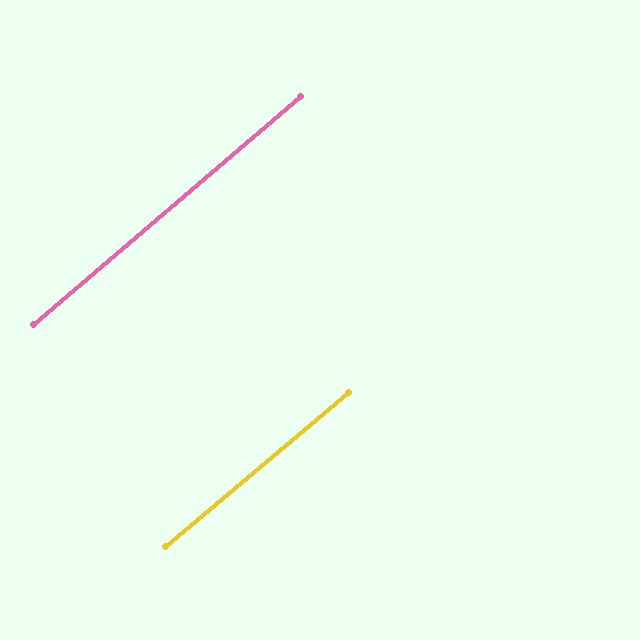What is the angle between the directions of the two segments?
Approximately 0 degrees.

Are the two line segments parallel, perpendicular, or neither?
Parallel — their directions differ by only 0.4°.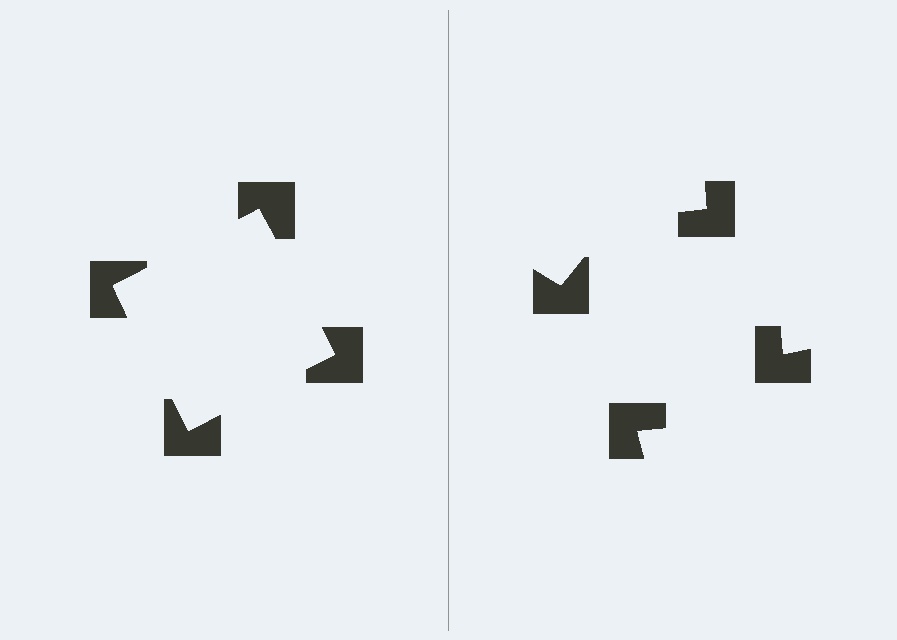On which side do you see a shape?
An illusory square appears on the left side. On the right side the wedge cuts are rotated, so no coherent shape forms.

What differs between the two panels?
The notched squares are positioned identically on both sides; only the wedge orientations differ. On the left they align to a square; on the right they are misaligned.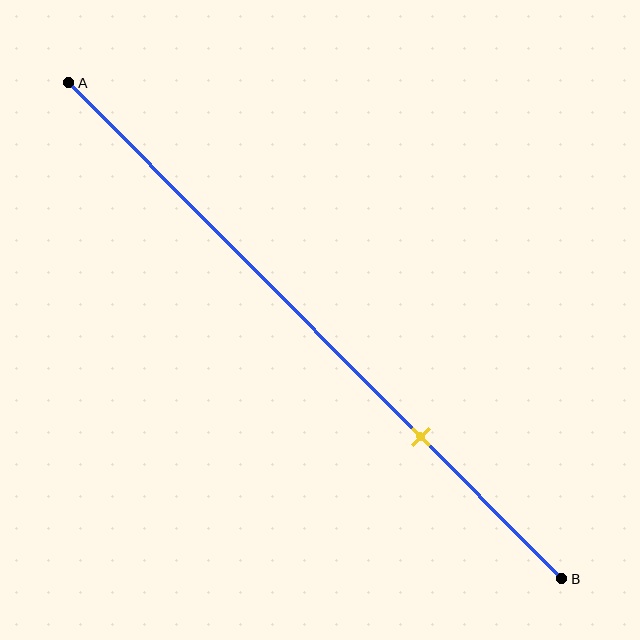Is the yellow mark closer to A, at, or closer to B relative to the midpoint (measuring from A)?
The yellow mark is closer to point B than the midpoint of segment AB.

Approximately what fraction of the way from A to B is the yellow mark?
The yellow mark is approximately 70% of the way from A to B.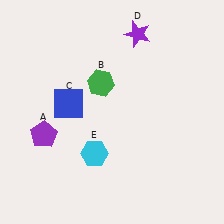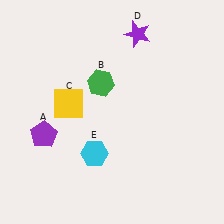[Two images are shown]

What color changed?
The square (C) changed from blue in Image 1 to yellow in Image 2.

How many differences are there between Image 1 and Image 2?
There is 1 difference between the two images.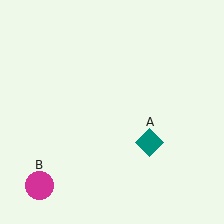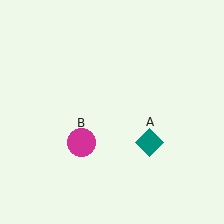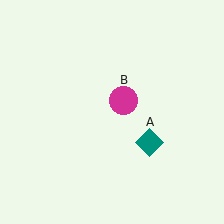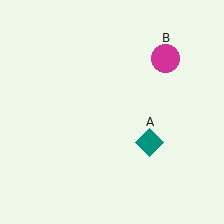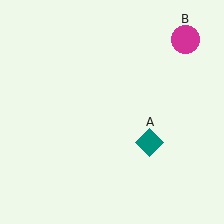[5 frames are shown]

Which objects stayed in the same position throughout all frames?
Teal diamond (object A) remained stationary.